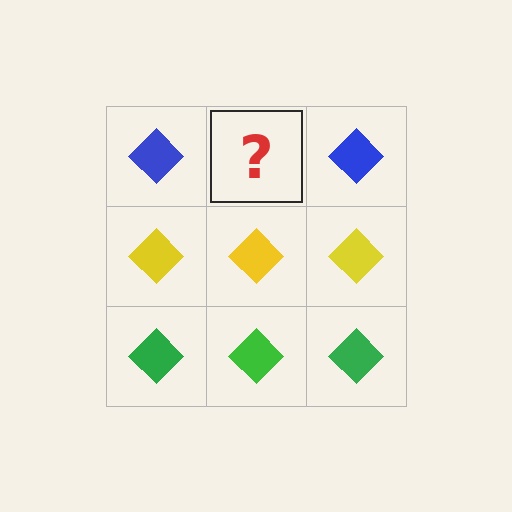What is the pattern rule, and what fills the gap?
The rule is that each row has a consistent color. The gap should be filled with a blue diamond.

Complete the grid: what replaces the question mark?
The question mark should be replaced with a blue diamond.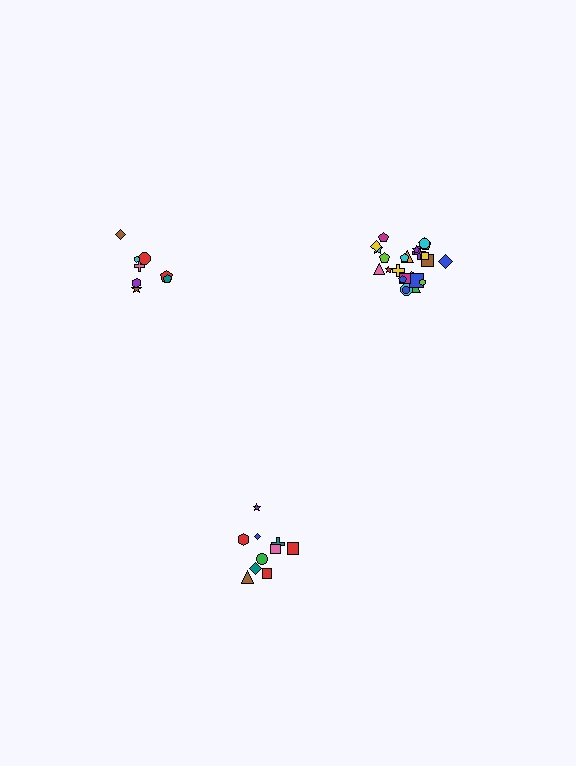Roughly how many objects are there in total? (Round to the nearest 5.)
Roughly 45 objects in total.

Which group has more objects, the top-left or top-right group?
The top-right group.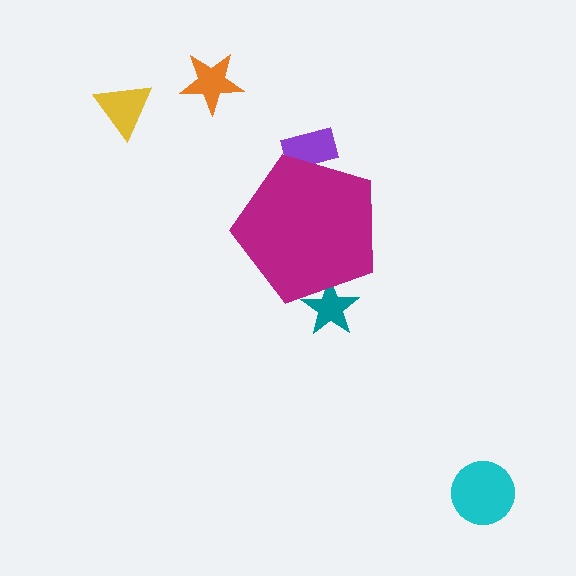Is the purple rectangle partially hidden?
Yes, the purple rectangle is partially hidden behind the magenta pentagon.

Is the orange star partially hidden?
No, the orange star is fully visible.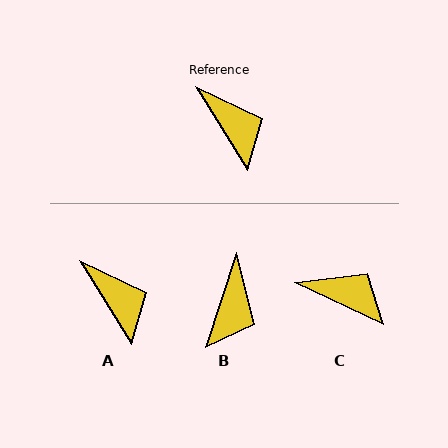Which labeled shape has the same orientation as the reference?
A.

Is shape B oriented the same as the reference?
No, it is off by about 50 degrees.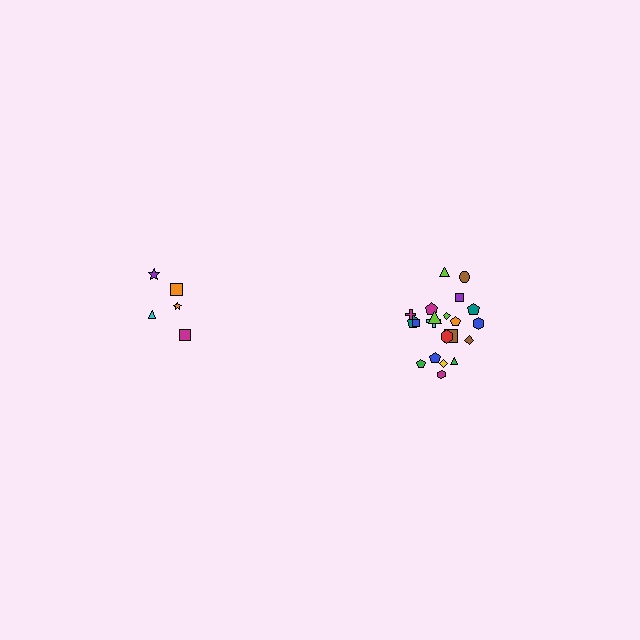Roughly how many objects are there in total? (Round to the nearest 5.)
Roughly 25 objects in total.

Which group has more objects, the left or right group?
The right group.